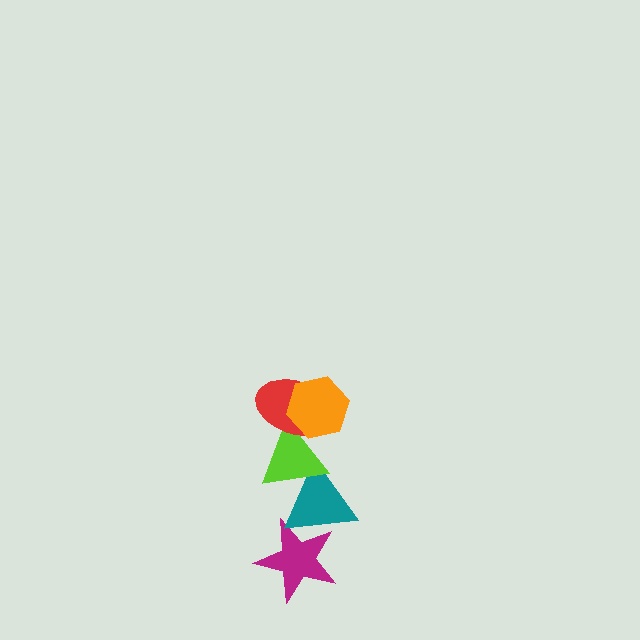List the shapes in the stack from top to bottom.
From top to bottom: the orange hexagon, the red ellipse, the lime triangle, the teal triangle, the magenta star.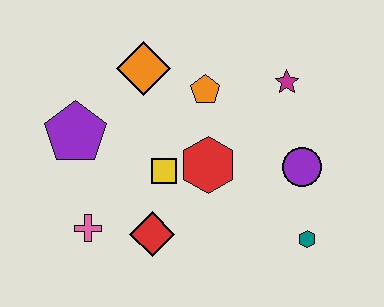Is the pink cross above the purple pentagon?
No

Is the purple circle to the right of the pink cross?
Yes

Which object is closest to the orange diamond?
The orange pentagon is closest to the orange diamond.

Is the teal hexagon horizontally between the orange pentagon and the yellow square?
No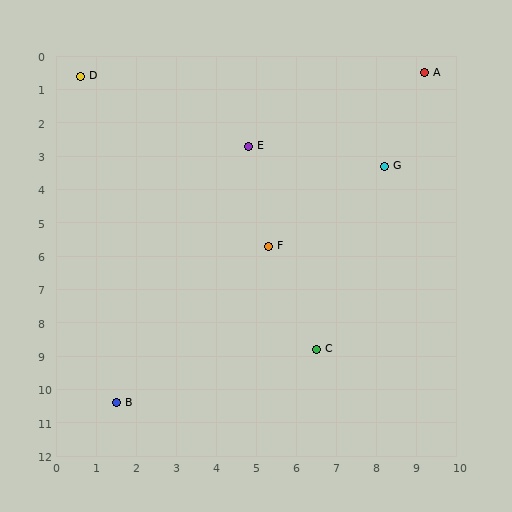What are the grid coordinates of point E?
Point E is at approximately (4.8, 2.7).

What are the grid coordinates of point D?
Point D is at approximately (0.6, 0.6).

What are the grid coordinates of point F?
Point F is at approximately (5.3, 5.7).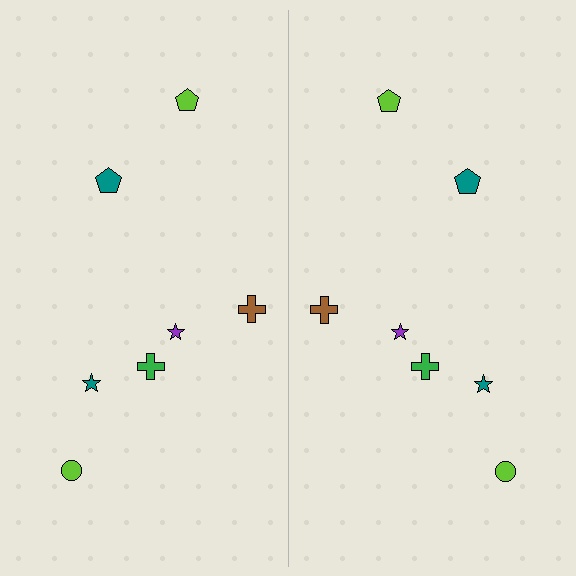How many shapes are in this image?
There are 14 shapes in this image.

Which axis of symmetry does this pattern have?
The pattern has a vertical axis of symmetry running through the center of the image.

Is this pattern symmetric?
Yes, this pattern has bilateral (reflection) symmetry.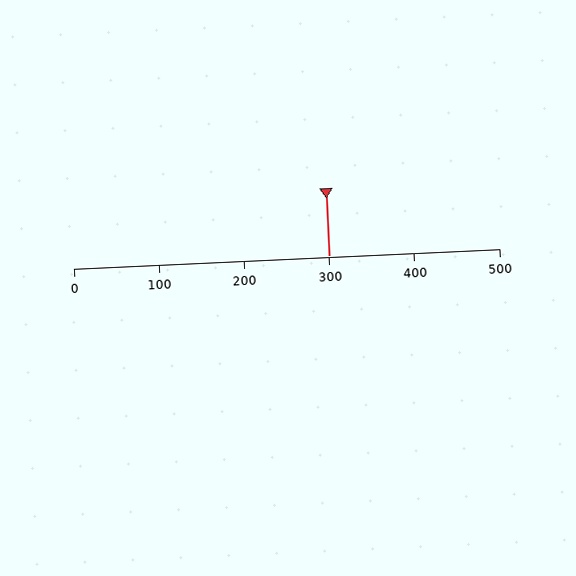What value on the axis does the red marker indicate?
The marker indicates approximately 300.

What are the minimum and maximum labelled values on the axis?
The axis runs from 0 to 500.